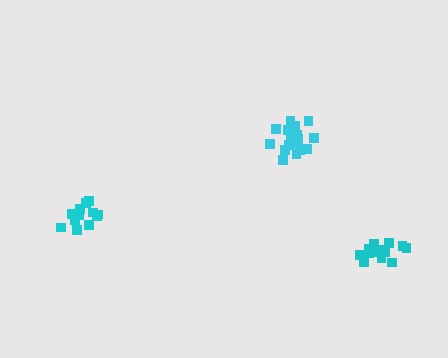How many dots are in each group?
Group 1: 14 dots, Group 2: 18 dots, Group 3: 12 dots (44 total).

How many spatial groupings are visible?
There are 3 spatial groupings.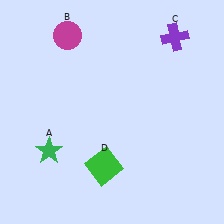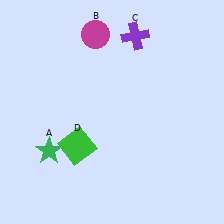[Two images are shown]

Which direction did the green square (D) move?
The green square (D) moved left.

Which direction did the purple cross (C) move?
The purple cross (C) moved left.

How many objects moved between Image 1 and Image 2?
3 objects moved between the two images.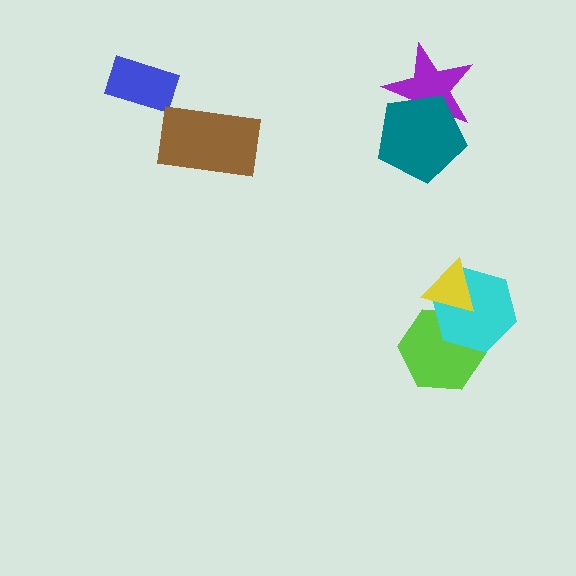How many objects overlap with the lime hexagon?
2 objects overlap with the lime hexagon.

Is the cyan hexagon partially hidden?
Yes, it is partially covered by another shape.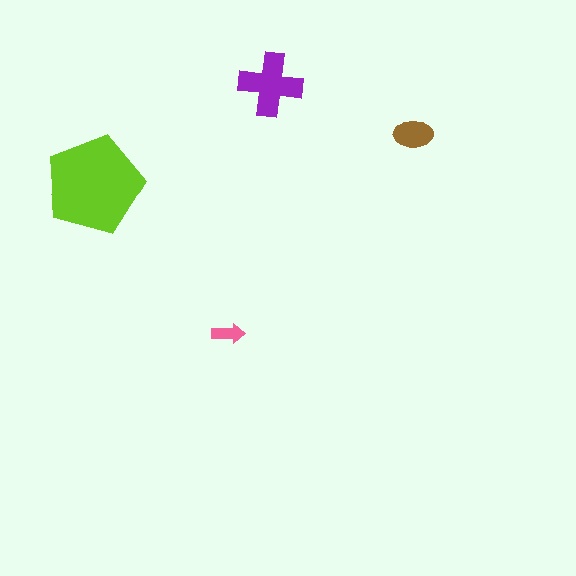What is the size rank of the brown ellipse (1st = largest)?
3rd.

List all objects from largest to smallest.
The lime pentagon, the purple cross, the brown ellipse, the pink arrow.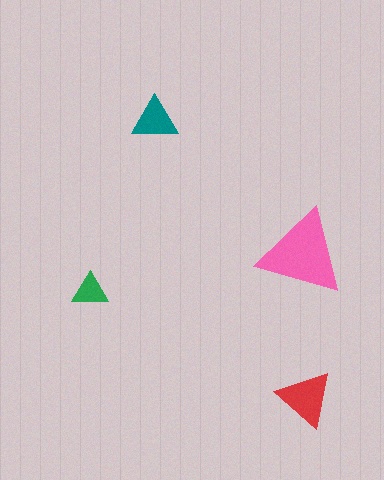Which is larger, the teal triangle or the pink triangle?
The pink one.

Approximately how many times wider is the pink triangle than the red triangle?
About 1.5 times wider.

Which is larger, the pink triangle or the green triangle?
The pink one.